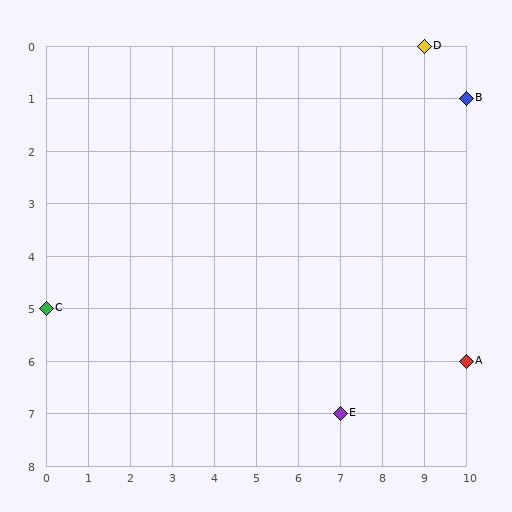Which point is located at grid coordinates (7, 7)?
Point E is at (7, 7).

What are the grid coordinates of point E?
Point E is at grid coordinates (7, 7).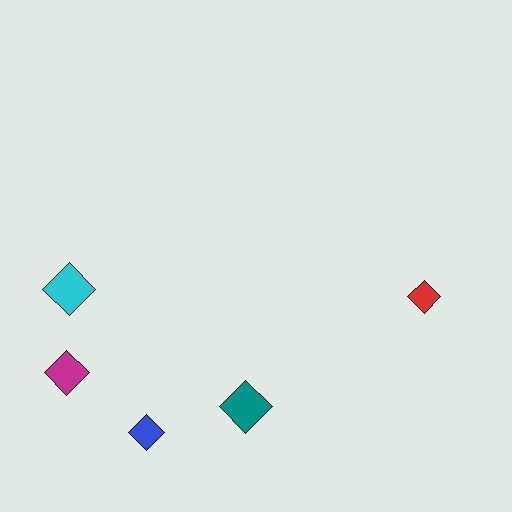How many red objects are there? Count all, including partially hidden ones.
There is 1 red object.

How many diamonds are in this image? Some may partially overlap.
There are 5 diamonds.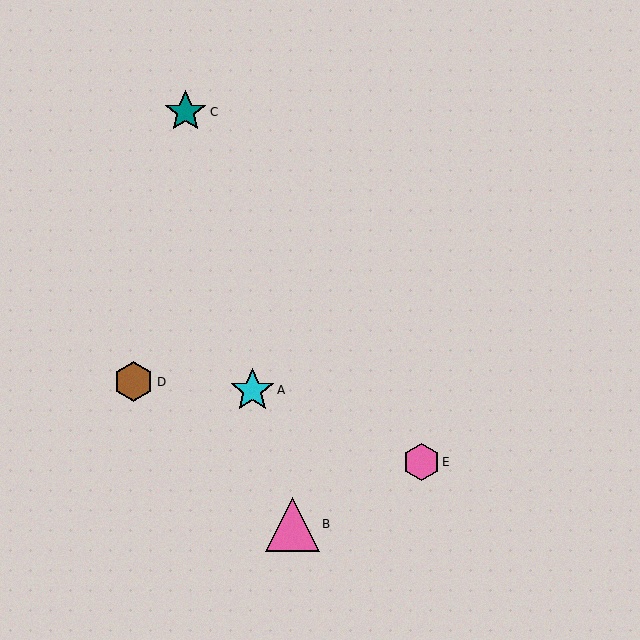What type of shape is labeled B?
Shape B is a pink triangle.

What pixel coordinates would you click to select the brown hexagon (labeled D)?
Click at (134, 382) to select the brown hexagon D.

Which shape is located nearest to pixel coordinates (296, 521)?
The pink triangle (labeled B) at (292, 524) is nearest to that location.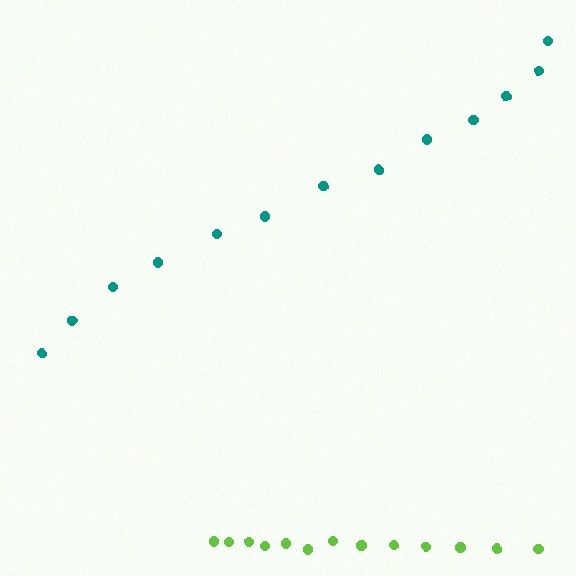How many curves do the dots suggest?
There are 2 distinct paths.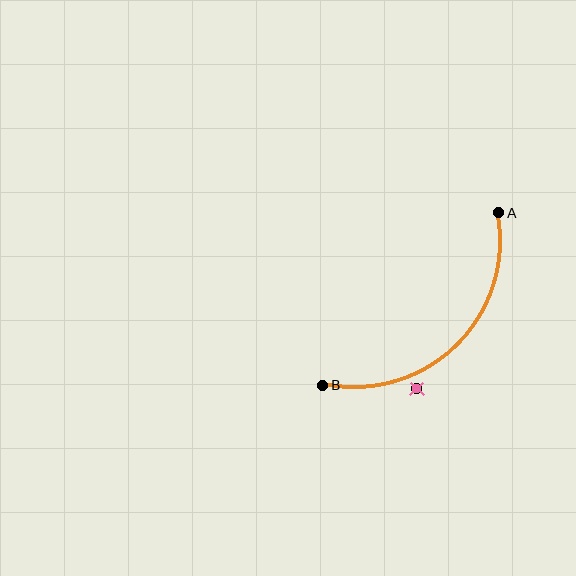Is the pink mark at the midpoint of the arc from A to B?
No — the pink mark does not lie on the arc at all. It sits slightly outside the curve.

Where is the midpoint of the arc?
The arc midpoint is the point on the curve farthest from the straight line joining A and B. It sits below and to the right of that line.